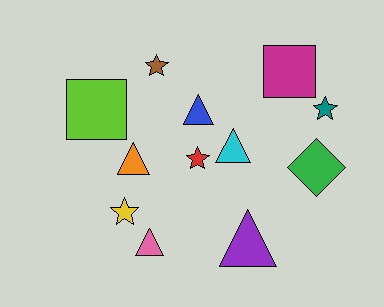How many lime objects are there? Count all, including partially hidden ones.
There is 1 lime object.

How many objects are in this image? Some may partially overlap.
There are 12 objects.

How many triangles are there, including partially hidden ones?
There are 5 triangles.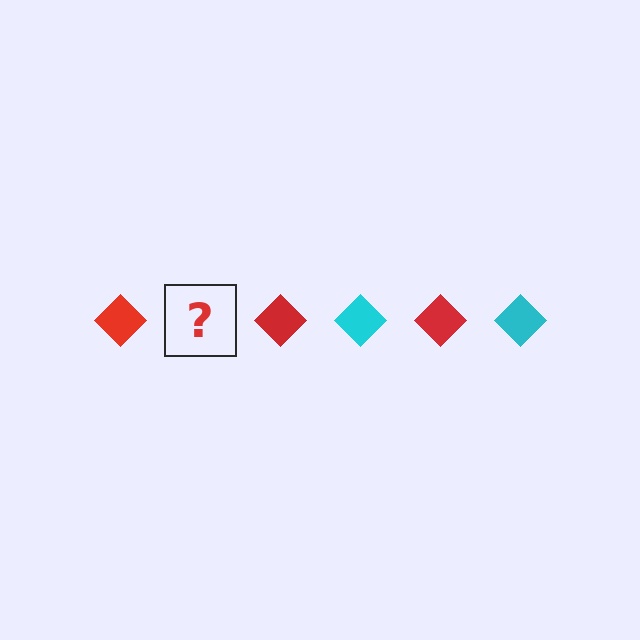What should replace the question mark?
The question mark should be replaced with a cyan diamond.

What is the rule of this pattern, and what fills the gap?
The rule is that the pattern cycles through red, cyan diamonds. The gap should be filled with a cyan diamond.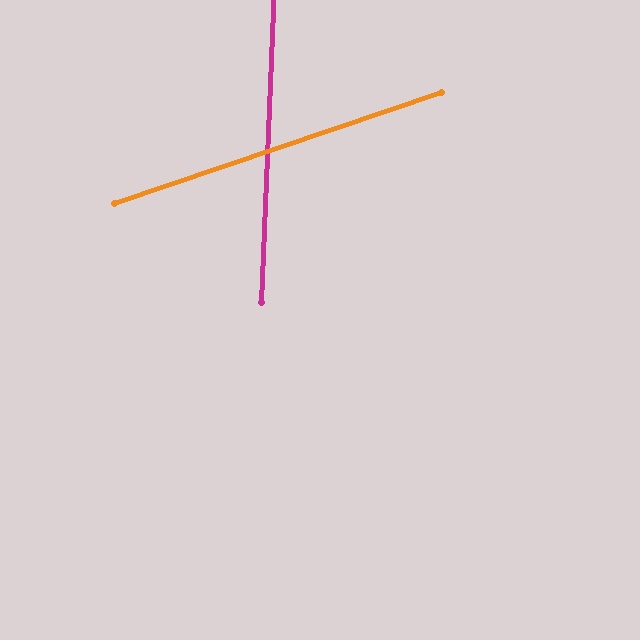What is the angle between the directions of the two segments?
Approximately 69 degrees.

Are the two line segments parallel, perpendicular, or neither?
Neither parallel nor perpendicular — they differ by about 69°.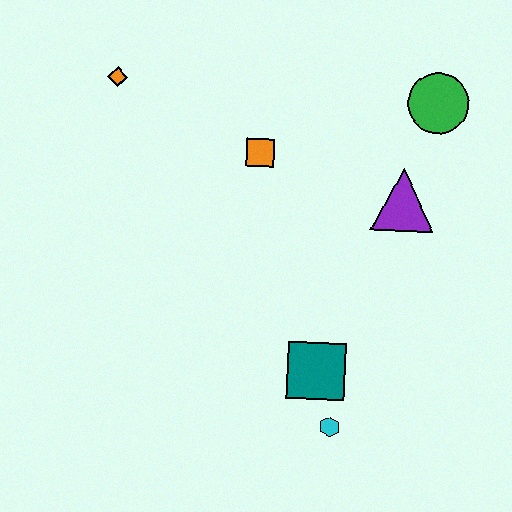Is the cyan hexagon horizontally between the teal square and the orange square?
No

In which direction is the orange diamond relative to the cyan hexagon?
The orange diamond is above the cyan hexagon.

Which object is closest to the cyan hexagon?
The teal square is closest to the cyan hexagon.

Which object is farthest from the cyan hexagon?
The orange diamond is farthest from the cyan hexagon.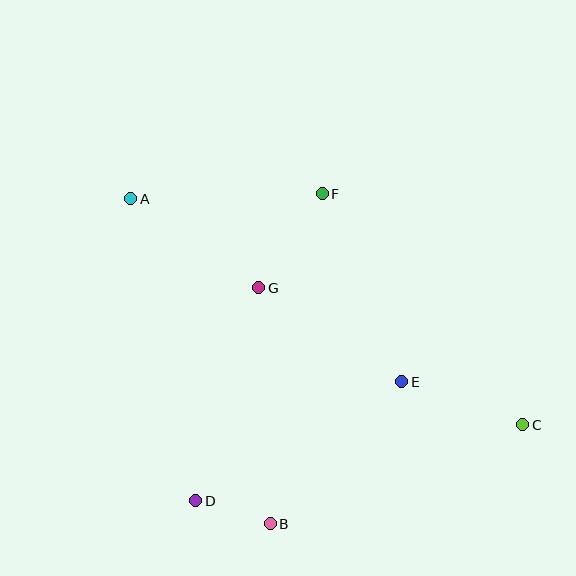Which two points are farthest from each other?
Points A and C are farthest from each other.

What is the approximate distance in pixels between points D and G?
The distance between D and G is approximately 222 pixels.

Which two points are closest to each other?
Points B and D are closest to each other.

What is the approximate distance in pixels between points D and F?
The distance between D and F is approximately 332 pixels.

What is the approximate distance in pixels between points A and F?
The distance between A and F is approximately 191 pixels.